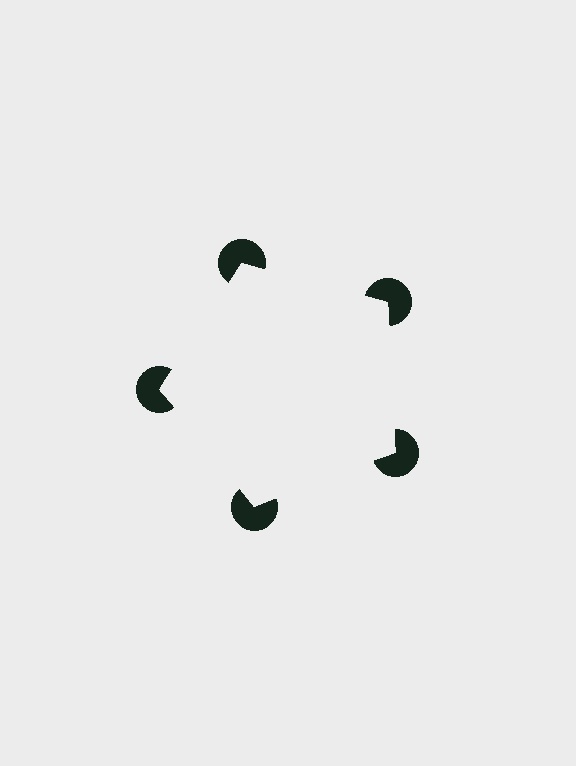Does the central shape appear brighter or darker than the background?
It typically appears slightly brighter than the background, even though no actual brightness change is drawn.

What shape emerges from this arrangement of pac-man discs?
An illusory pentagon — its edges are inferred from the aligned wedge cuts in the pac-man discs, not physically drawn.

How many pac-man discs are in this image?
There are 5 — one at each vertex of the illusory pentagon.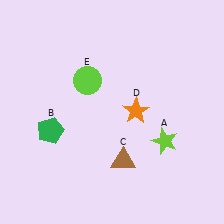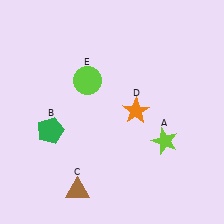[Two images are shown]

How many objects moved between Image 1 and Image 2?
1 object moved between the two images.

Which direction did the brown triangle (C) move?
The brown triangle (C) moved left.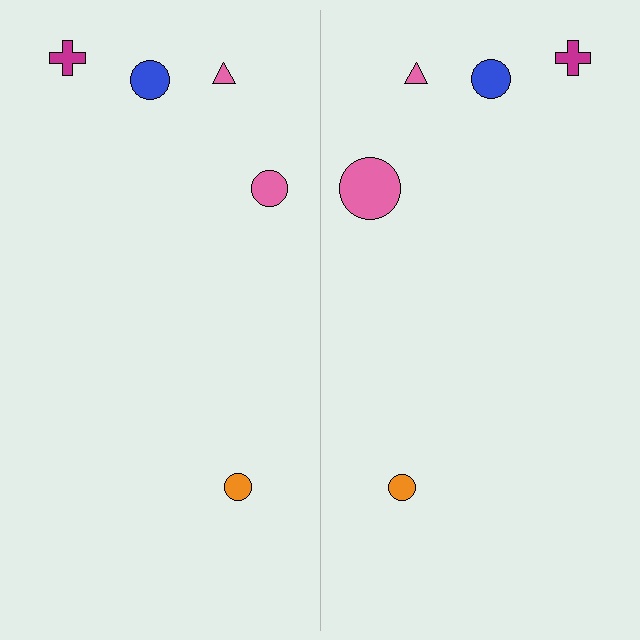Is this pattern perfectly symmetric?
No, the pattern is not perfectly symmetric. The pink circle on the right side has a different size than its mirror counterpart.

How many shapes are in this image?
There are 10 shapes in this image.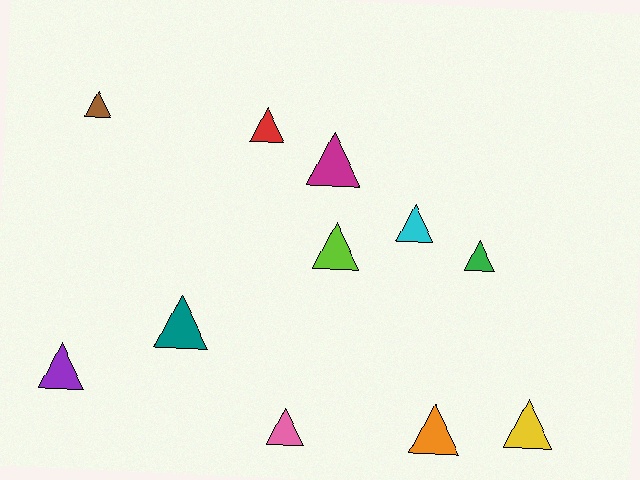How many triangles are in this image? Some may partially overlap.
There are 11 triangles.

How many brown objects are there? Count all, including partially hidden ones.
There is 1 brown object.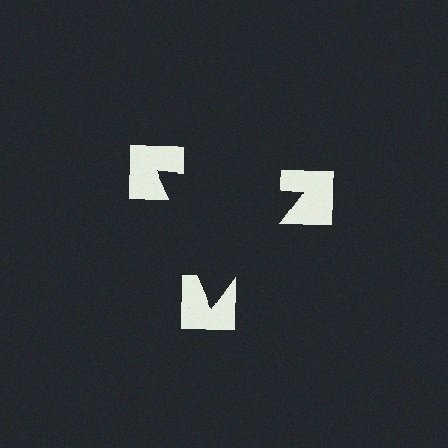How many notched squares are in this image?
There are 3 — one at each vertex of the illusory triangle.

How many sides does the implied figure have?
3 sides.